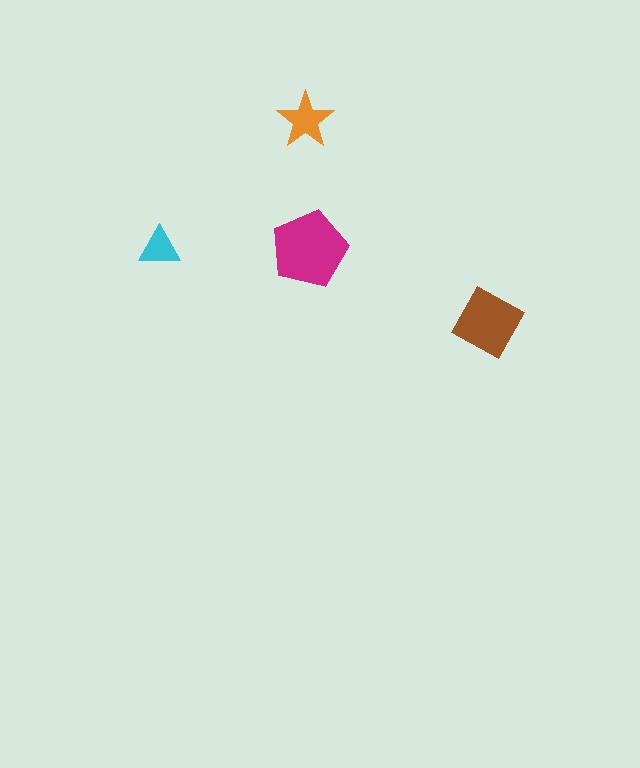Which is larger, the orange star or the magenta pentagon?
The magenta pentagon.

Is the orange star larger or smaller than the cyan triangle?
Larger.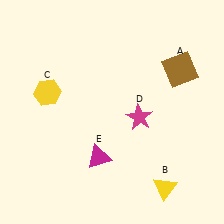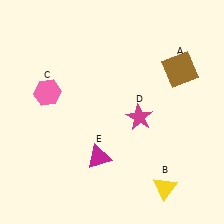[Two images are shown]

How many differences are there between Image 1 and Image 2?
There is 1 difference between the two images.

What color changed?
The hexagon (C) changed from yellow in Image 1 to pink in Image 2.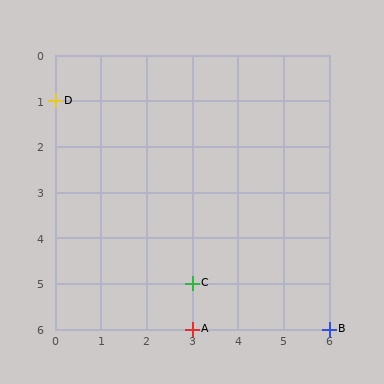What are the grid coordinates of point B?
Point B is at grid coordinates (6, 6).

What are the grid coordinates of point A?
Point A is at grid coordinates (3, 6).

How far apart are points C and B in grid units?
Points C and B are 3 columns and 1 row apart (about 3.2 grid units diagonally).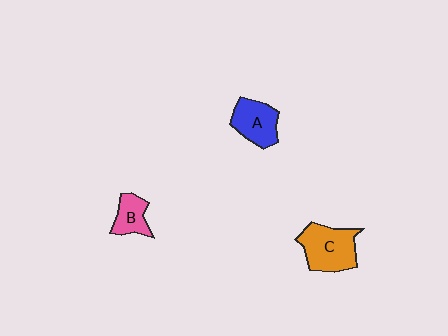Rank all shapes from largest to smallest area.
From largest to smallest: C (orange), A (blue), B (pink).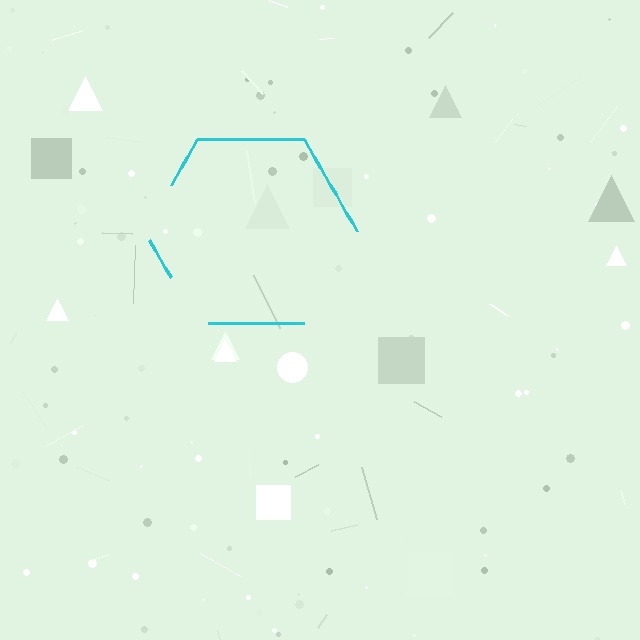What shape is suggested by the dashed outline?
The dashed outline suggests a hexagon.